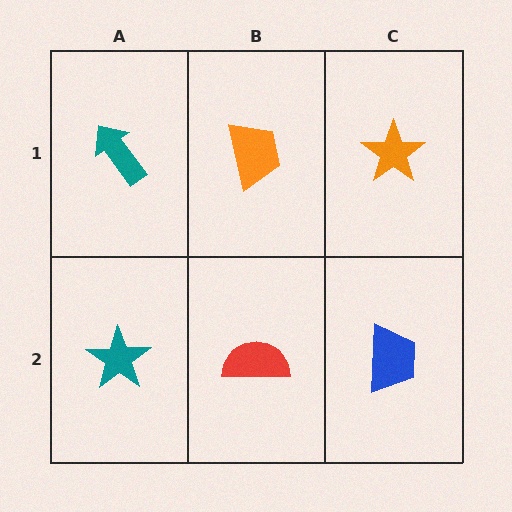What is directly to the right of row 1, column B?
An orange star.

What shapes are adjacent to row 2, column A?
A teal arrow (row 1, column A), a red semicircle (row 2, column B).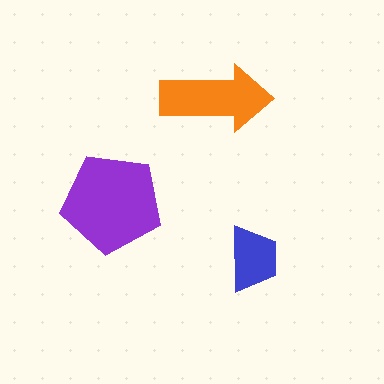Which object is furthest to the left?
The purple pentagon is leftmost.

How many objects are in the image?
There are 3 objects in the image.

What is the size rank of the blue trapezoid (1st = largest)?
3rd.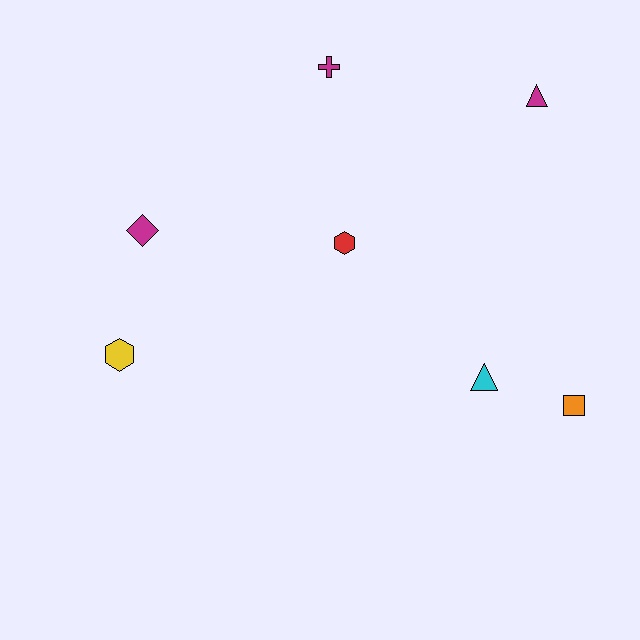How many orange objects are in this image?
There is 1 orange object.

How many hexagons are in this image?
There are 2 hexagons.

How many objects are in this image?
There are 7 objects.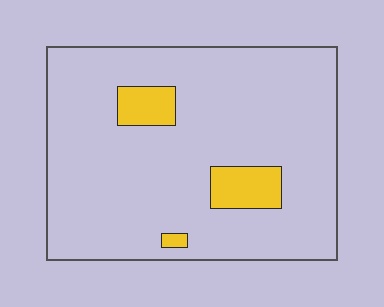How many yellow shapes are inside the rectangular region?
3.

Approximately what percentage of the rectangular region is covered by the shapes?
Approximately 10%.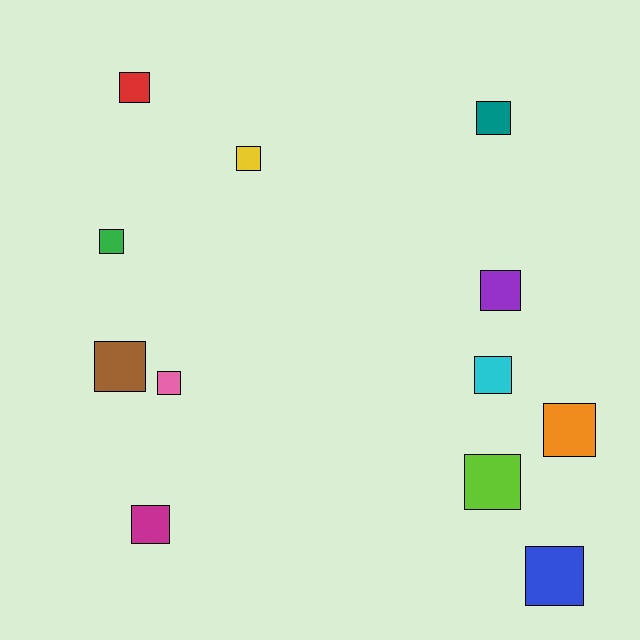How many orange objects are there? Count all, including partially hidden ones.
There is 1 orange object.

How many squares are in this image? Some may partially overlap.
There are 12 squares.